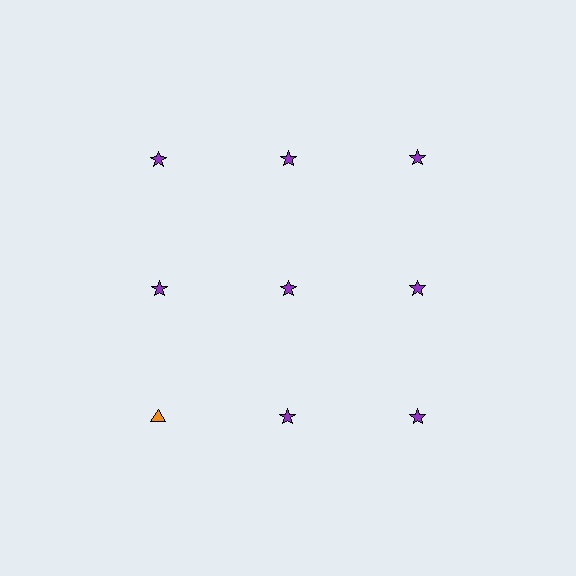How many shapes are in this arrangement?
There are 9 shapes arranged in a grid pattern.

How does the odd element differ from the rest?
It differs in both color (orange instead of purple) and shape (triangle instead of star).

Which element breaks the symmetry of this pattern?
The orange triangle in the third row, leftmost column breaks the symmetry. All other shapes are purple stars.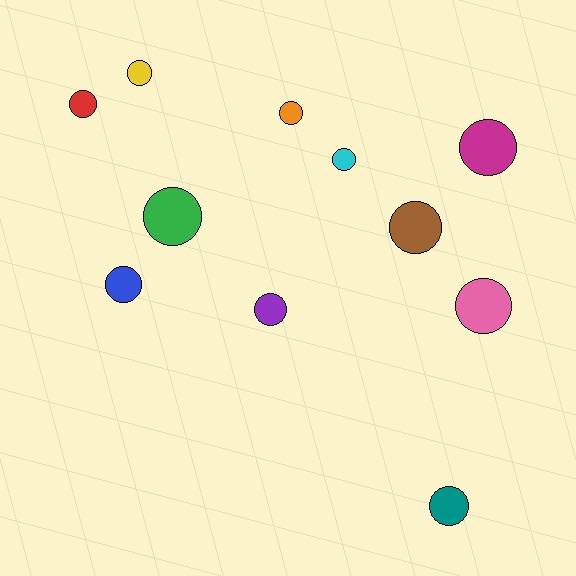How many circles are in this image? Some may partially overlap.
There are 11 circles.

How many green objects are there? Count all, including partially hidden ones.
There is 1 green object.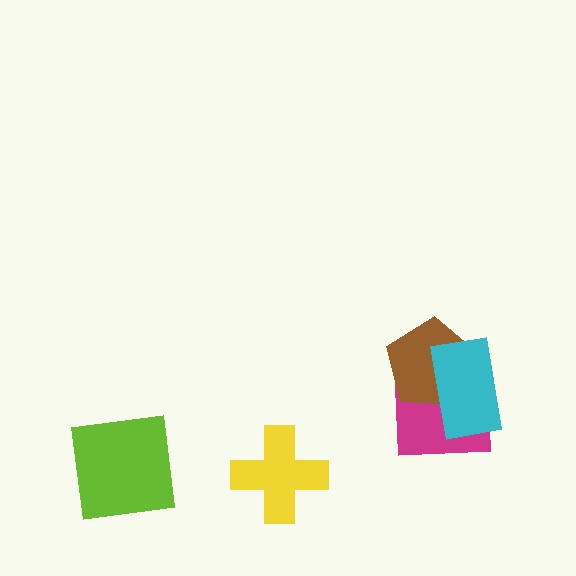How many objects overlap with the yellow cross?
0 objects overlap with the yellow cross.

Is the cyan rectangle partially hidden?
No, no other shape covers it.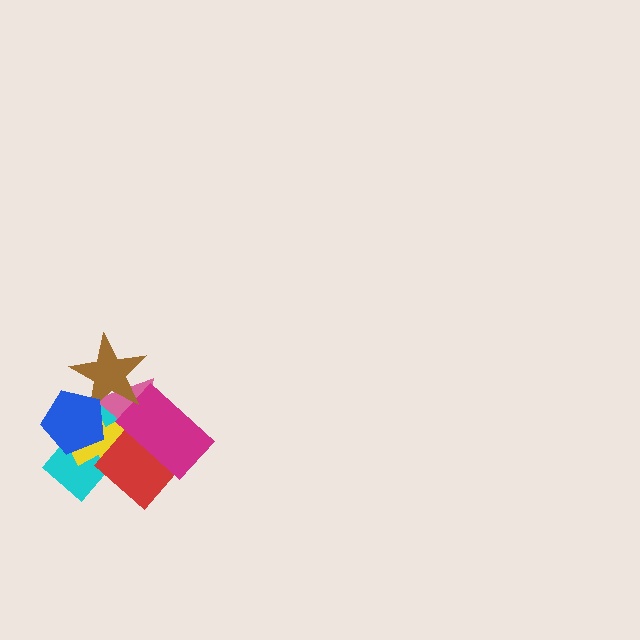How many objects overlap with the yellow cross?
5 objects overlap with the yellow cross.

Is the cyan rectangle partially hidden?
Yes, it is partially covered by another shape.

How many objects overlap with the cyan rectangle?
4 objects overlap with the cyan rectangle.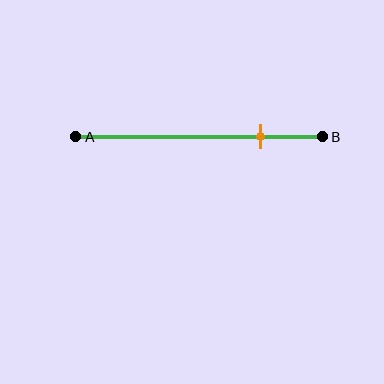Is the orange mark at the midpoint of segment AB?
No, the mark is at about 75% from A, not at the 50% midpoint.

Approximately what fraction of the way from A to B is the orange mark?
The orange mark is approximately 75% of the way from A to B.